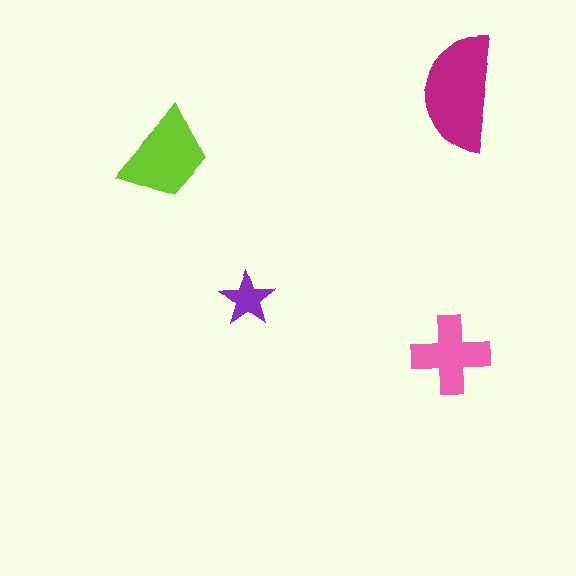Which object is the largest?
The magenta semicircle.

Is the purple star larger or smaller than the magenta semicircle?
Smaller.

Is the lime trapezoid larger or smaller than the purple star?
Larger.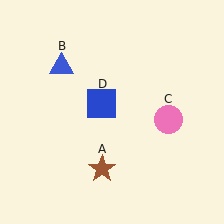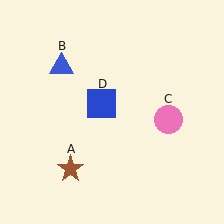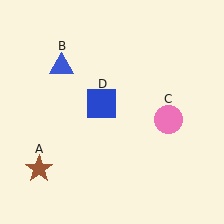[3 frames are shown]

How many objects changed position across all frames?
1 object changed position: brown star (object A).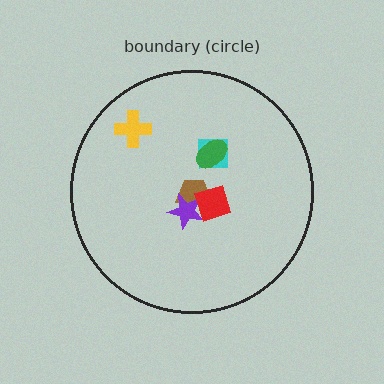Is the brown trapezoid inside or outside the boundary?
Inside.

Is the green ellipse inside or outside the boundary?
Inside.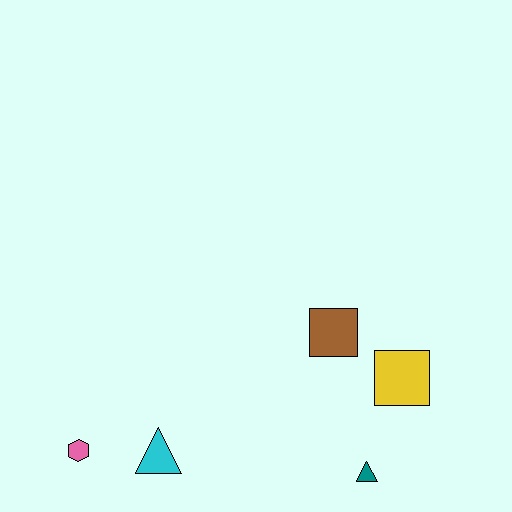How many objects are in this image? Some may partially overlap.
There are 5 objects.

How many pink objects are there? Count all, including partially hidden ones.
There is 1 pink object.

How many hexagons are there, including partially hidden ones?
There is 1 hexagon.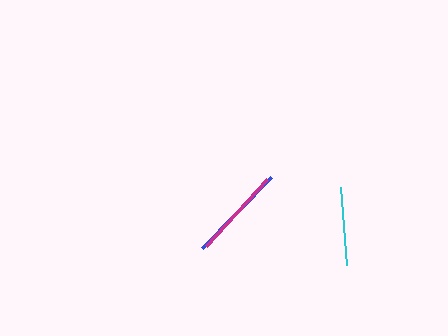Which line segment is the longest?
The blue line is the longest at approximately 98 pixels.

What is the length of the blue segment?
The blue segment is approximately 98 pixels long.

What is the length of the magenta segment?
The magenta segment is approximately 91 pixels long.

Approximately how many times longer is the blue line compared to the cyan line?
The blue line is approximately 1.2 times the length of the cyan line.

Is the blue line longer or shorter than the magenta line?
The blue line is longer than the magenta line.